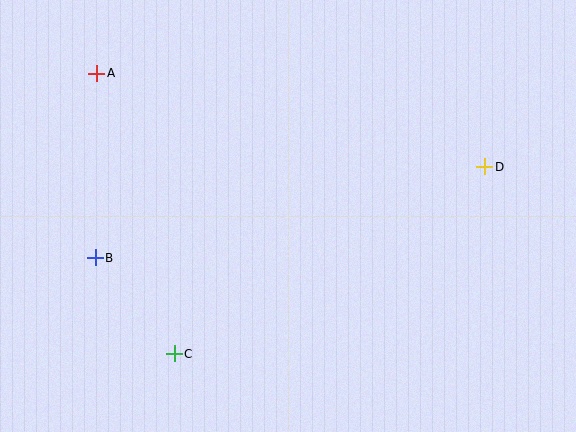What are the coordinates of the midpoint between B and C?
The midpoint between B and C is at (135, 306).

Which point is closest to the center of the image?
Point C at (174, 354) is closest to the center.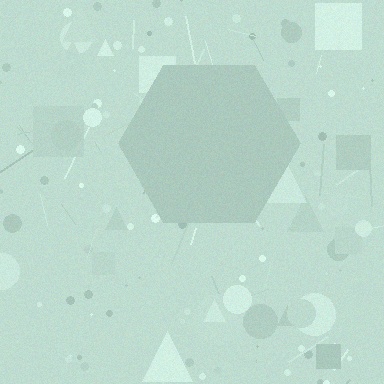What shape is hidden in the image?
A hexagon is hidden in the image.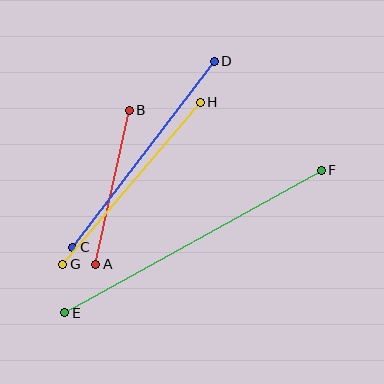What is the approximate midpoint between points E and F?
The midpoint is at approximately (193, 242) pixels.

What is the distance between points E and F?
The distance is approximately 293 pixels.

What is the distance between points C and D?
The distance is approximately 233 pixels.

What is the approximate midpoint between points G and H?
The midpoint is at approximately (131, 183) pixels.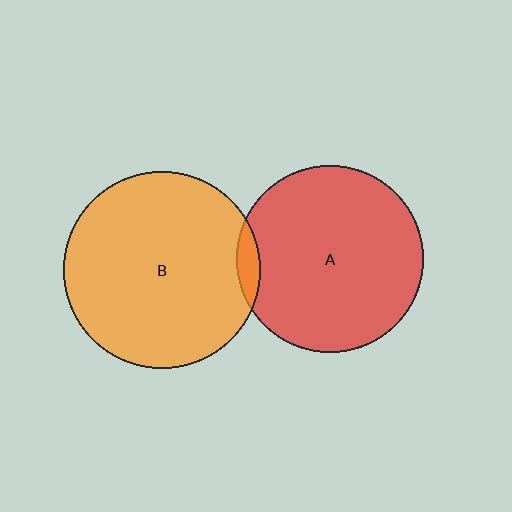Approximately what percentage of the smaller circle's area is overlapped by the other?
Approximately 5%.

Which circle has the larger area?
Circle B (orange).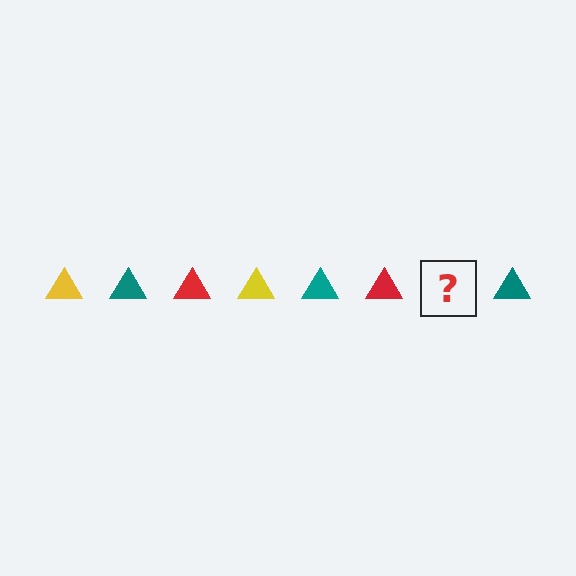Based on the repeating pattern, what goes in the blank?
The blank should be a yellow triangle.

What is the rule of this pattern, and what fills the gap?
The rule is that the pattern cycles through yellow, teal, red triangles. The gap should be filled with a yellow triangle.